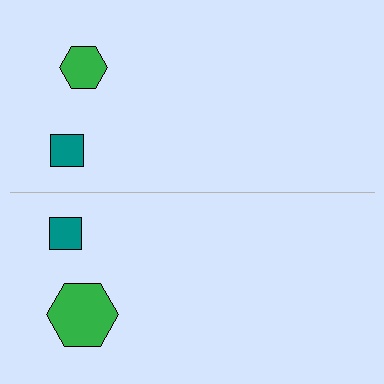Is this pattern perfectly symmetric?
No, the pattern is not perfectly symmetric. The green hexagon on the bottom side has a different size than its mirror counterpart.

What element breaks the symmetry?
The green hexagon on the bottom side has a different size than its mirror counterpart.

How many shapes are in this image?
There are 4 shapes in this image.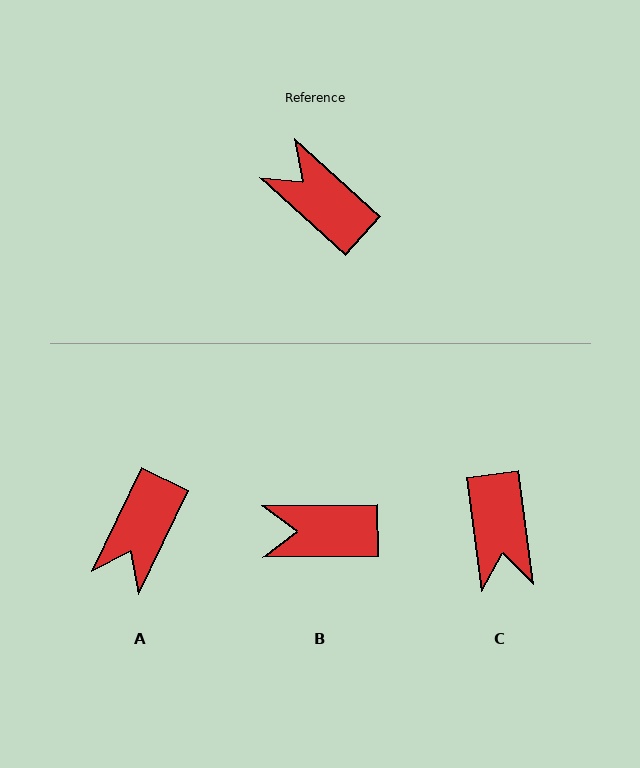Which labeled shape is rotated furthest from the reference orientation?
C, about 140 degrees away.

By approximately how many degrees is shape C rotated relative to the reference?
Approximately 140 degrees counter-clockwise.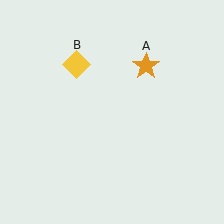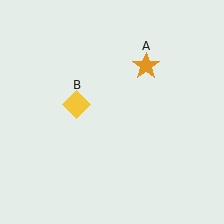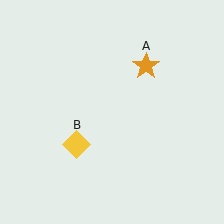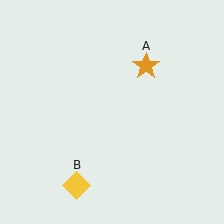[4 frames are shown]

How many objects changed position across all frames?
1 object changed position: yellow diamond (object B).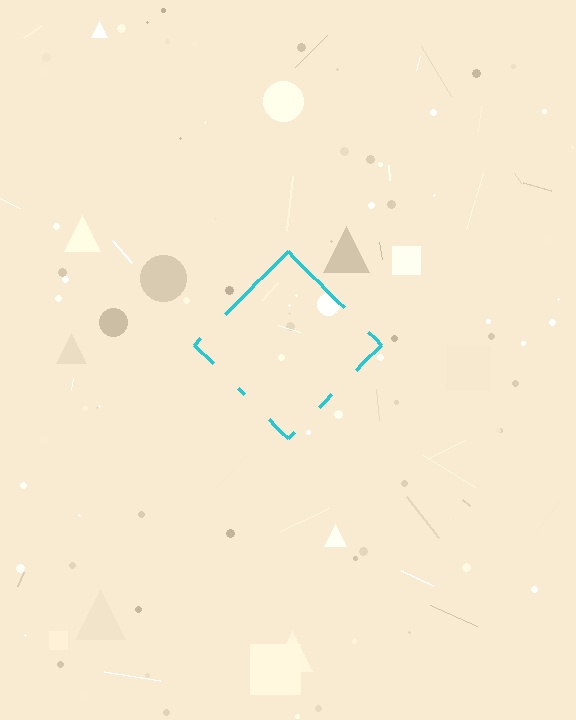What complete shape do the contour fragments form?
The contour fragments form a diamond.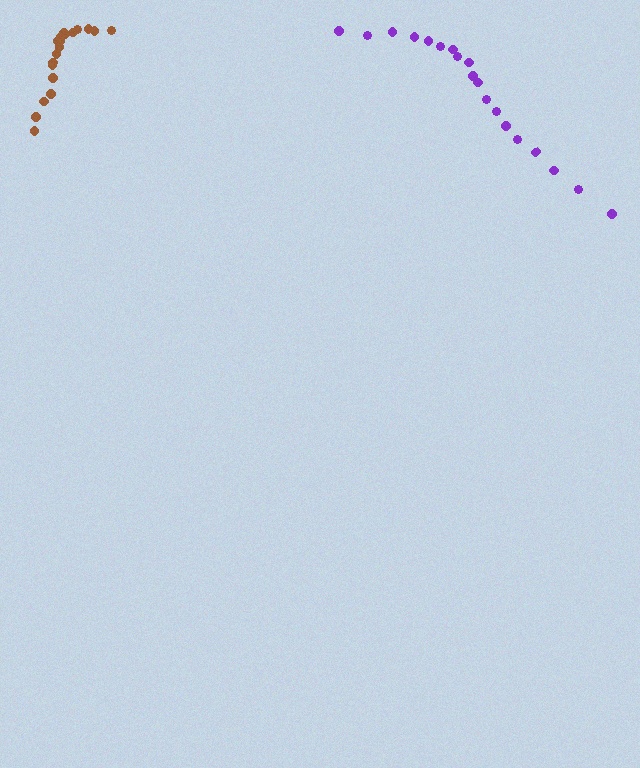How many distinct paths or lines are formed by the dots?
There are 2 distinct paths.